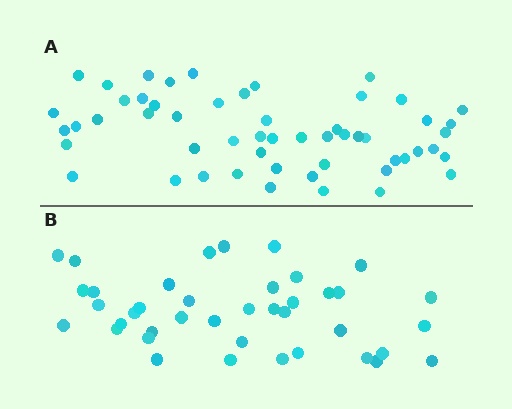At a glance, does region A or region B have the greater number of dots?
Region A (the top region) has more dots.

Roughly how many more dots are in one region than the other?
Region A has approximately 15 more dots than region B.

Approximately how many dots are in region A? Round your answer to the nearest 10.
About 50 dots. (The exact count is 54, which rounds to 50.)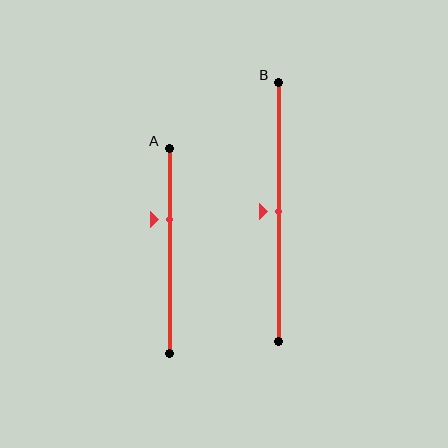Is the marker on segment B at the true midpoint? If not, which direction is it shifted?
Yes, the marker on segment B is at the true midpoint.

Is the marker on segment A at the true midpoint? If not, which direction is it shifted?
No, the marker on segment A is shifted upward by about 15% of the segment length.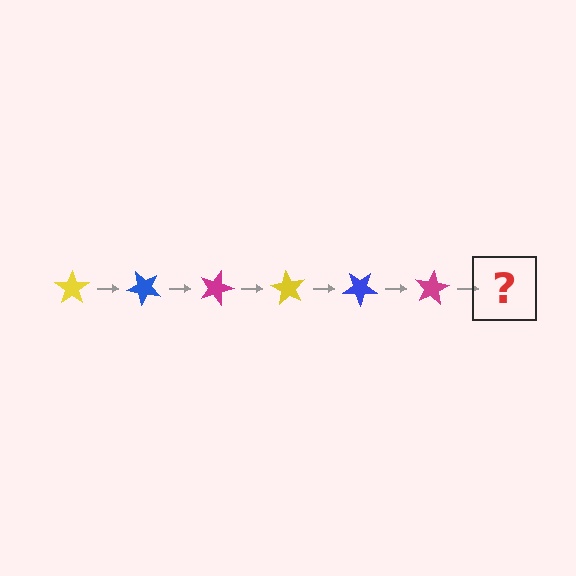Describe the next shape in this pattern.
It should be a yellow star, rotated 270 degrees from the start.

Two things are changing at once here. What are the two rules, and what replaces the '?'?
The two rules are that it rotates 45 degrees each step and the color cycles through yellow, blue, and magenta. The '?' should be a yellow star, rotated 270 degrees from the start.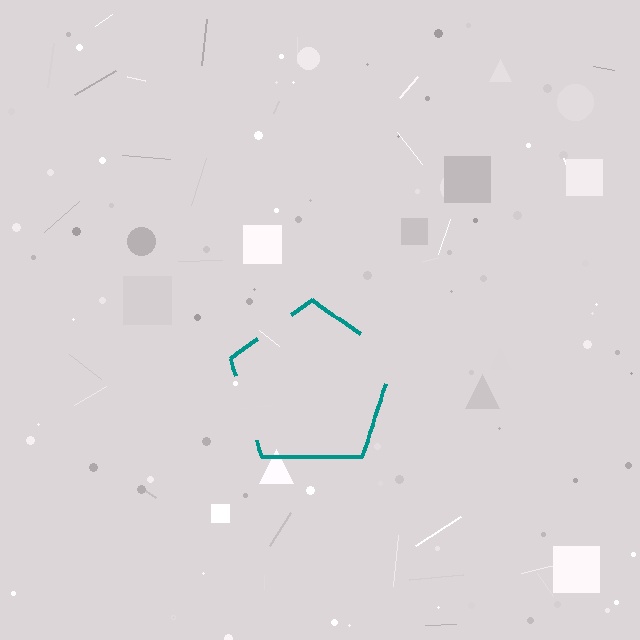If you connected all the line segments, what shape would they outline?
They would outline a pentagon.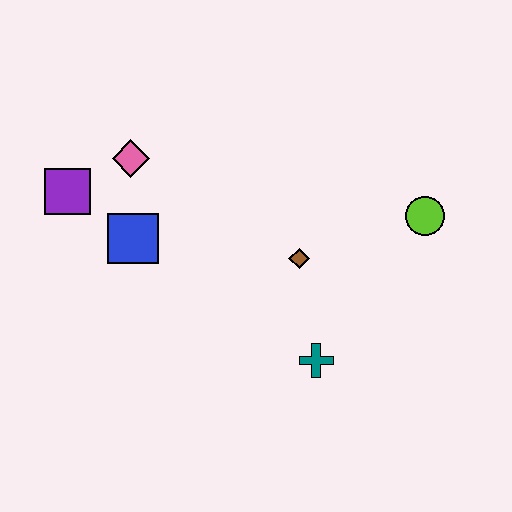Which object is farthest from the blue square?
The lime circle is farthest from the blue square.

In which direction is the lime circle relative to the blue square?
The lime circle is to the right of the blue square.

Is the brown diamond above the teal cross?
Yes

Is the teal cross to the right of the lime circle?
No